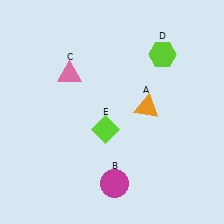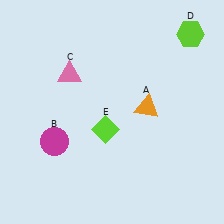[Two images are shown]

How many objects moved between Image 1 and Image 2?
2 objects moved between the two images.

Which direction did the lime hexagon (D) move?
The lime hexagon (D) moved right.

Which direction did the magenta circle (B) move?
The magenta circle (B) moved left.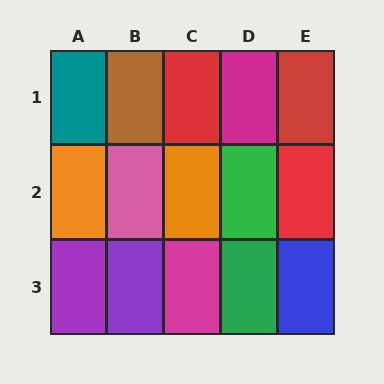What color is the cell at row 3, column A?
Purple.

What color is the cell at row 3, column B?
Purple.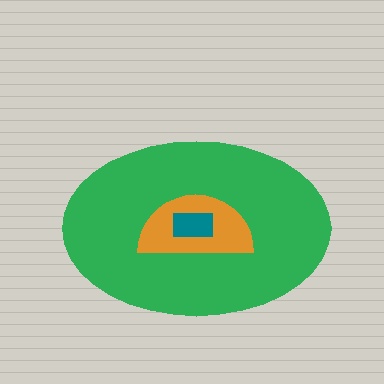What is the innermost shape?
The teal rectangle.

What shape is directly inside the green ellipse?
The orange semicircle.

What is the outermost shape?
The green ellipse.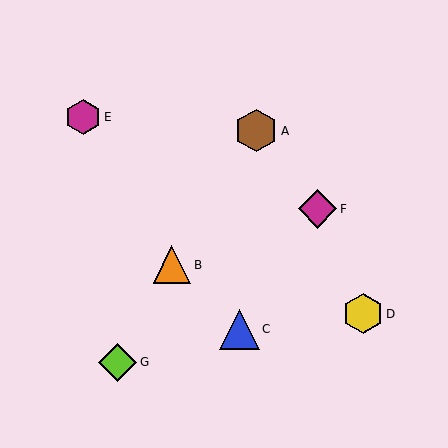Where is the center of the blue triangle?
The center of the blue triangle is at (240, 329).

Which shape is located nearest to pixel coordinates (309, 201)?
The magenta diamond (labeled F) at (318, 209) is nearest to that location.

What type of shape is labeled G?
Shape G is a lime diamond.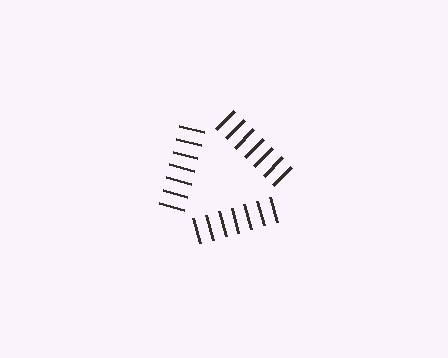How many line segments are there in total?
21 — 7 along each of the 3 edges.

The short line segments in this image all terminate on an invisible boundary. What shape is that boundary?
An illusory triangle — the line segments terminate on its edges but no continuous stroke is drawn.